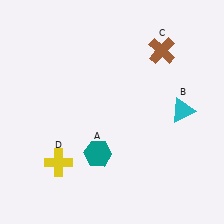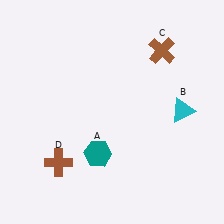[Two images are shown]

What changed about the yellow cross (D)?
In Image 1, D is yellow. In Image 2, it changed to brown.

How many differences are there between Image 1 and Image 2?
There is 1 difference between the two images.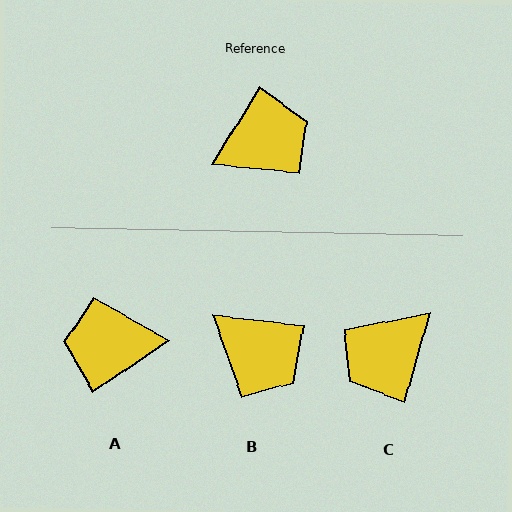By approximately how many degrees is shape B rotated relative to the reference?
Approximately 65 degrees clockwise.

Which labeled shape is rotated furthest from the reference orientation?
C, about 164 degrees away.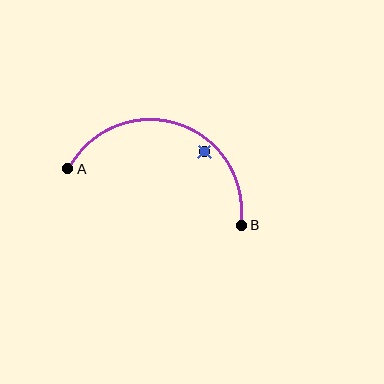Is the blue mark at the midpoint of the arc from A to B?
No — the blue mark does not lie on the arc at all. It sits slightly inside the curve.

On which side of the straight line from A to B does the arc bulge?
The arc bulges above the straight line connecting A and B.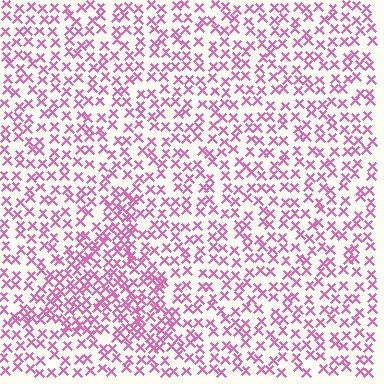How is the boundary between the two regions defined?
The boundary is defined by a change in element density (approximately 1.7x ratio). All elements are the same color, size, and shape.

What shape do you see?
I see a triangle.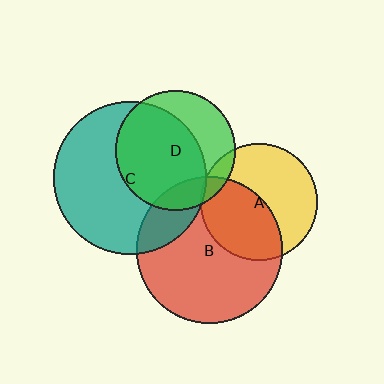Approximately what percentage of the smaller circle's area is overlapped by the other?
Approximately 5%.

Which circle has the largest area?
Circle C (teal).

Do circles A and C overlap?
Yes.